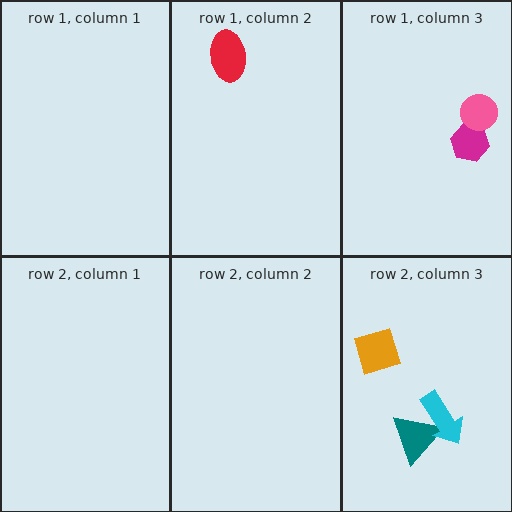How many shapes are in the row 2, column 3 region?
3.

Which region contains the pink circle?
The row 1, column 3 region.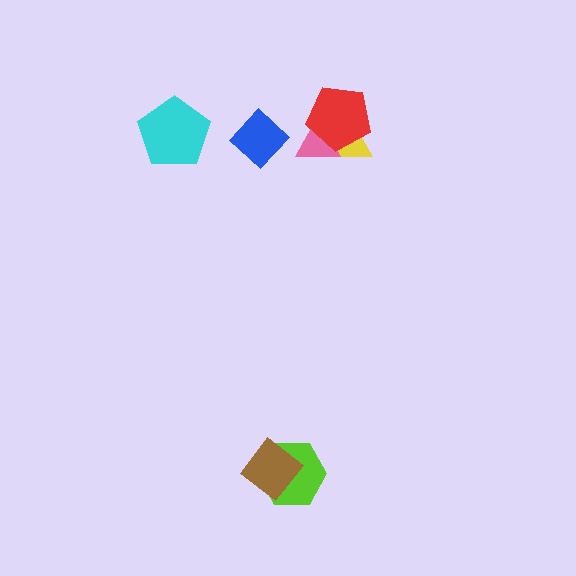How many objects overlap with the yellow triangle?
2 objects overlap with the yellow triangle.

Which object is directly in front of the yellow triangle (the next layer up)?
The pink triangle is directly in front of the yellow triangle.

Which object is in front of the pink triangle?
The red pentagon is in front of the pink triangle.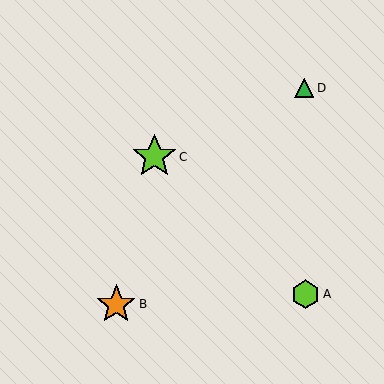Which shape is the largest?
The lime star (labeled C) is the largest.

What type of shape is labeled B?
Shape B is an orange star.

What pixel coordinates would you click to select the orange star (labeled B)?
Click at (116, 304) to select the orange star B.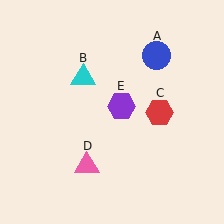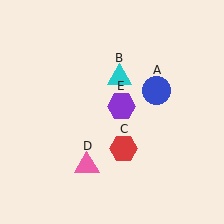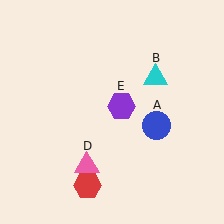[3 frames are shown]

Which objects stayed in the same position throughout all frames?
Pink triangle (object D) and purple hexagon (object E) remained stationary.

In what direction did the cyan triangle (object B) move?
The cyan triangle (object B) moved right.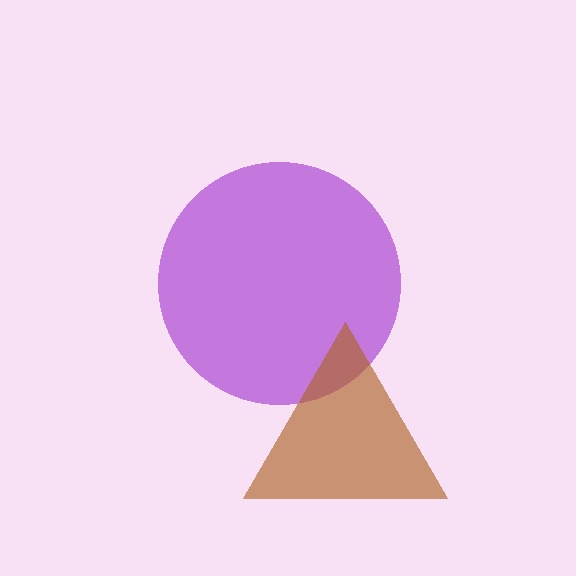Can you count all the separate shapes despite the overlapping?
Yes, there are 2 separate shapes.